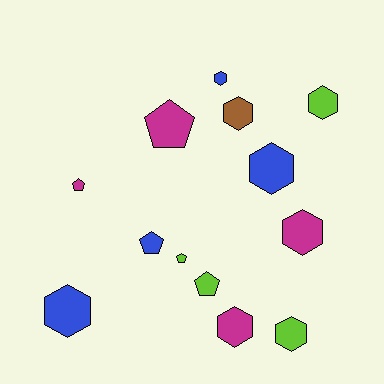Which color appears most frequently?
Lime, with 4 objects.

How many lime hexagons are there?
There are 2 lime hexagons.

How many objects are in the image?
There are 13 objects.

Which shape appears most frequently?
Hexagon, with 8 objects.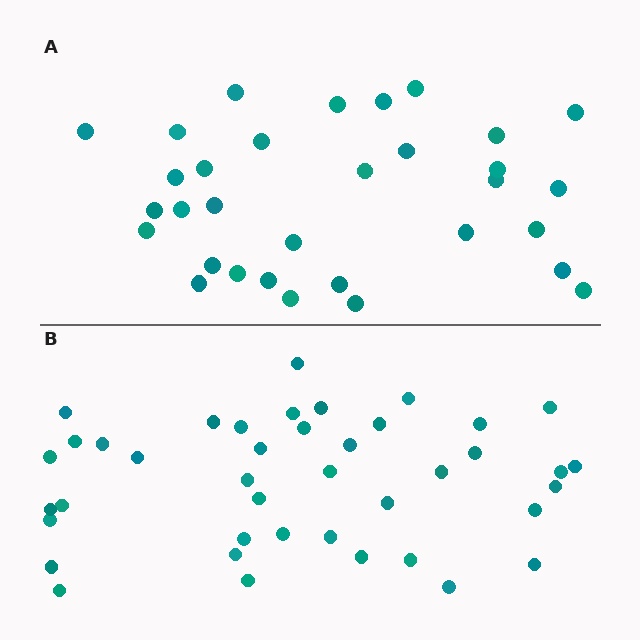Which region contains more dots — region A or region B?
Region B (the bottom region) has more dots.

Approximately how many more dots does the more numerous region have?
Region B has roughly 8 or so more dots than region A.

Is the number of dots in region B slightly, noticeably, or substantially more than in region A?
Region B has noticeably more, but not dramatically so. The ratio is roughly 1.3 to 1.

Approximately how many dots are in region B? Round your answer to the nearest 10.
About 40 dots. (The exact count is 41, which rounds to 40.)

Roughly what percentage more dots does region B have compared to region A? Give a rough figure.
About 30% more.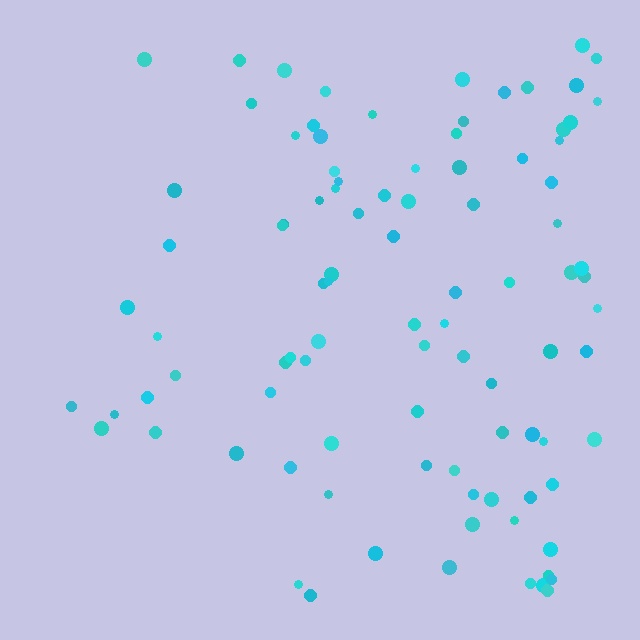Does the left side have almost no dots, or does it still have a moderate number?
Still a moderate number, just noticeably fewer than the right.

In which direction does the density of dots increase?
From left to right, with the right side densest.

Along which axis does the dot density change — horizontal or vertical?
Horizontal.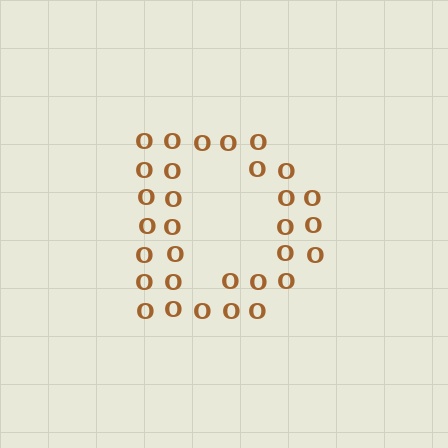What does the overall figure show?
The overall figure shows the letter D.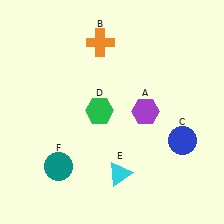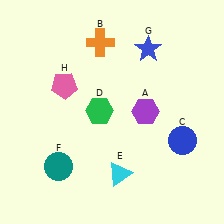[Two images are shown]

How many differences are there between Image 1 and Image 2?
There are 2 differences between the two images.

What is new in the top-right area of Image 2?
A blue star (G) was added in the top-right area of Image 2.